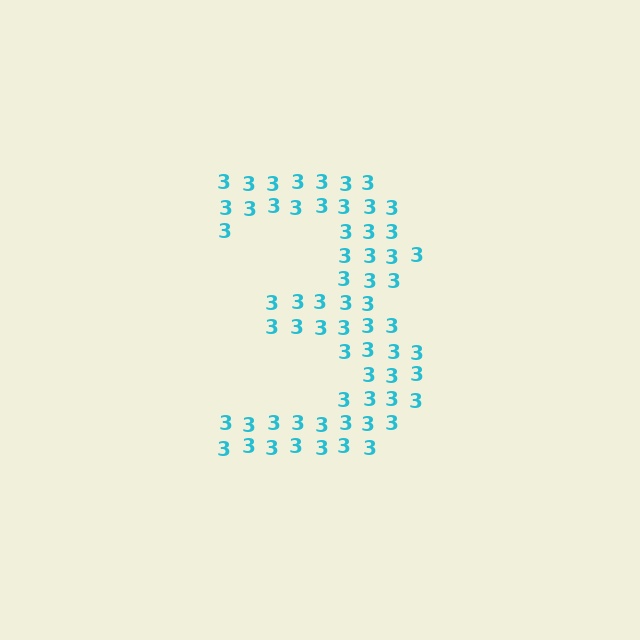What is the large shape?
The large shape is the digit 3.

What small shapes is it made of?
It is made of small digit 3's.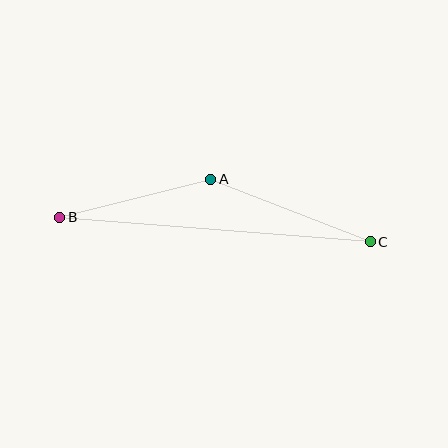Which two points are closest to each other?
Points A and B are closest to each other.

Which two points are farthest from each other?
Points B and C are farthest from each other.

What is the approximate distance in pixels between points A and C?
The distance between A and C is approximately 171 pixels.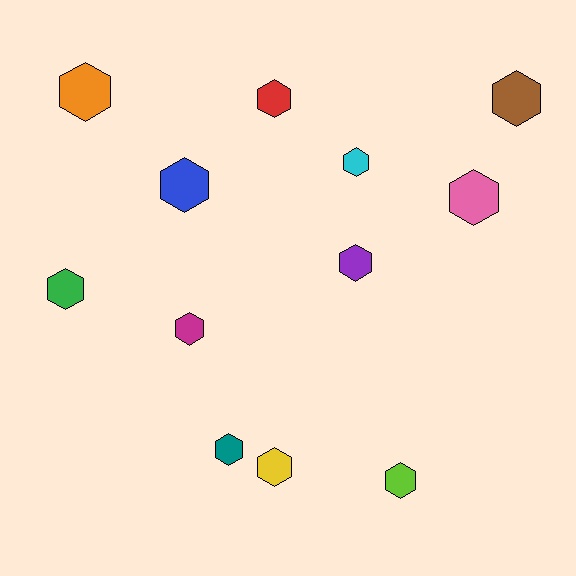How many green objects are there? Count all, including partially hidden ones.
There is 1 green object.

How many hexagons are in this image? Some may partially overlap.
There are 12 hexagons.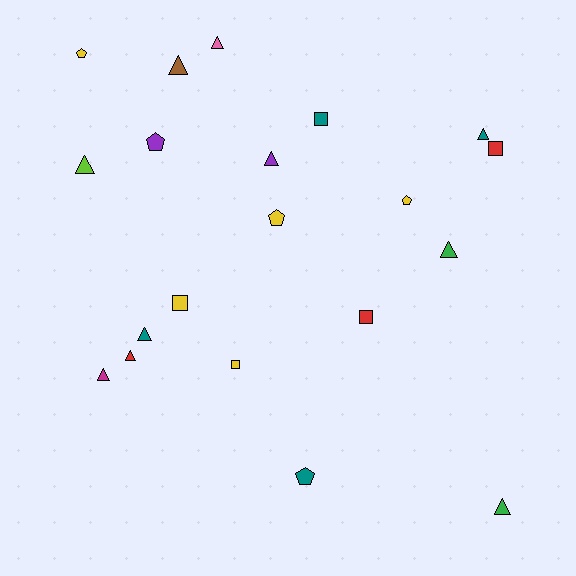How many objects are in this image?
There are 20 objects.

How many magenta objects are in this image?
There is 1 magenta object.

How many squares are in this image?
There are 5 squares.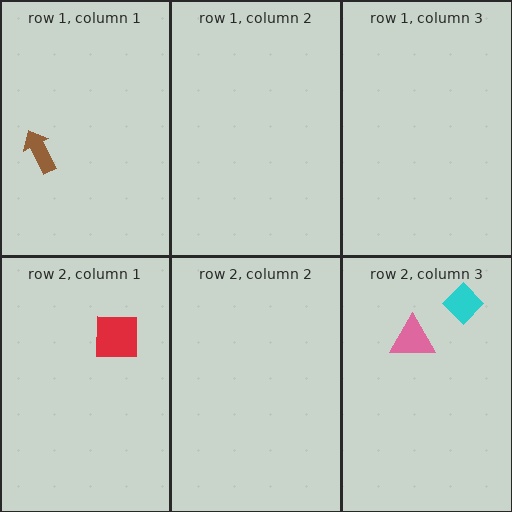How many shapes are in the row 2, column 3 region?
2.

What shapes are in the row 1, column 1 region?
The brown arrow.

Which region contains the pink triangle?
The row 2, column 3 region.